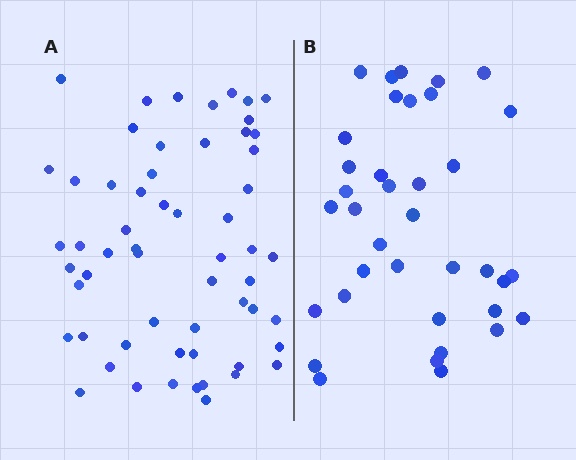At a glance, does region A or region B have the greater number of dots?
Region A (the left region) has more dots.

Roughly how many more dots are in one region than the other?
Region A has approximately 20 more dots than region B.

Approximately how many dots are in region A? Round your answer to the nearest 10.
About 60 dots. (The exact count is 58, which rounds to 60.)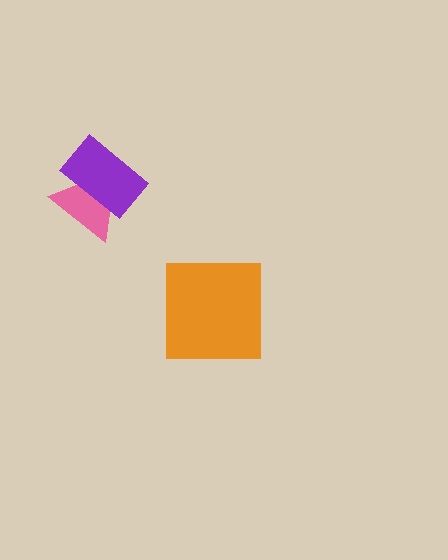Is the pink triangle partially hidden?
Yes, it is partially covered by another shape.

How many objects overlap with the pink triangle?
1 object overlaps with the pink triangle.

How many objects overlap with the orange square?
0 objects overlap with the orange square.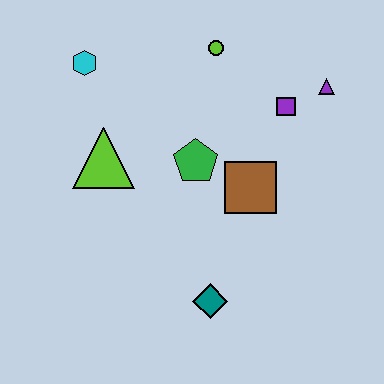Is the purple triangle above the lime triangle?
Yes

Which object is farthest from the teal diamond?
The cyan hexagon is farthest from the teal diamond.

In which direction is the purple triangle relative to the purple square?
The purple triangle is to the right of the purple square.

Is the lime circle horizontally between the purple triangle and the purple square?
No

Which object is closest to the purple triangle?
The purple square is closest to the purple triangle.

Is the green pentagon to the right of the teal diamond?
No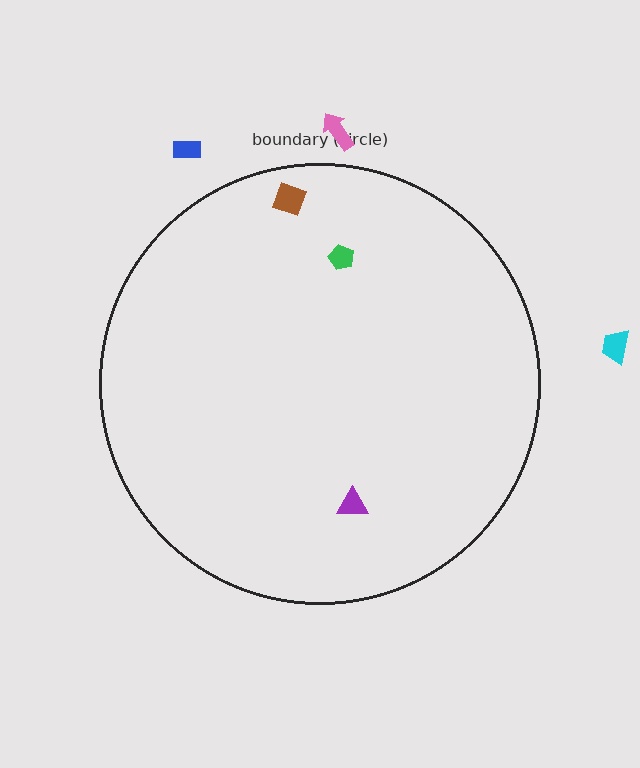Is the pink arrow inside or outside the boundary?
Outside.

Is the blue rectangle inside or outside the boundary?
Outside.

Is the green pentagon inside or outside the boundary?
Inside.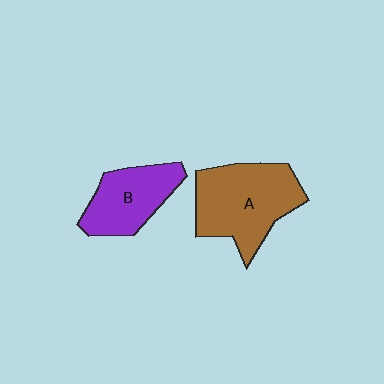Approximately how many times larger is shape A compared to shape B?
Approximately 1.4 times.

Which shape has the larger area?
Shape A (brown).